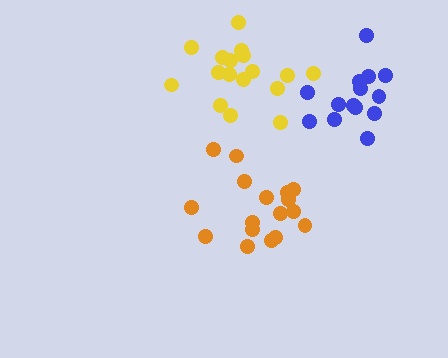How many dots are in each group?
Group 1: 17 dots, Group 2: 17 dots, Group 3: 14 dots (48 total).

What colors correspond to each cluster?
The clusters are colored: orange, yellow, blue.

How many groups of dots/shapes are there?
There are 3 groups.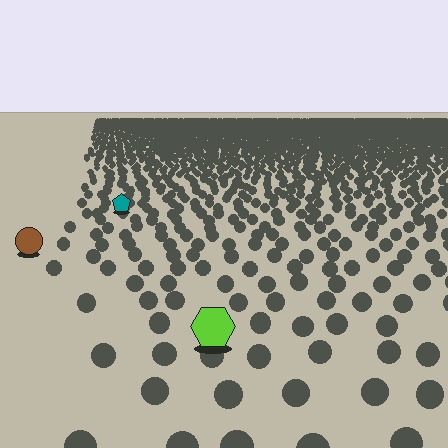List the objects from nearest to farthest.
From nearest to farthest: the lime hexagon, the brown circle, the teal pentagon.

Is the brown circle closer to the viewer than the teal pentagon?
Yes. The brown circle is closer — you can tell from the texture gradient: the ground texture is coarser near it.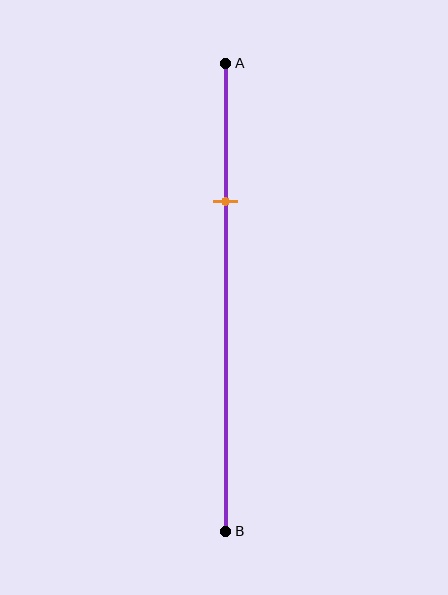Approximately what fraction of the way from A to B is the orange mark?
The orange mark is approximately 30% of the way from A to B.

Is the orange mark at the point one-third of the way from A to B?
No, the mark is at about 30% from A, not at the 33% one-third point.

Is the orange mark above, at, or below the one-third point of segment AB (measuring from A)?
The orange mark is above the one-third point of segment AB.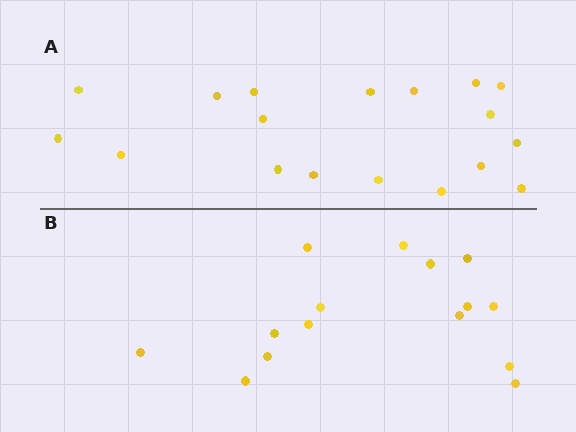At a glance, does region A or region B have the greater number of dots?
Region A (the top region) has more dots.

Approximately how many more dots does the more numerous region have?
Region A has just a few more — roughly 2 or 3 more dots than region B.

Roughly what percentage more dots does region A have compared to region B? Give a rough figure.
About 20% more.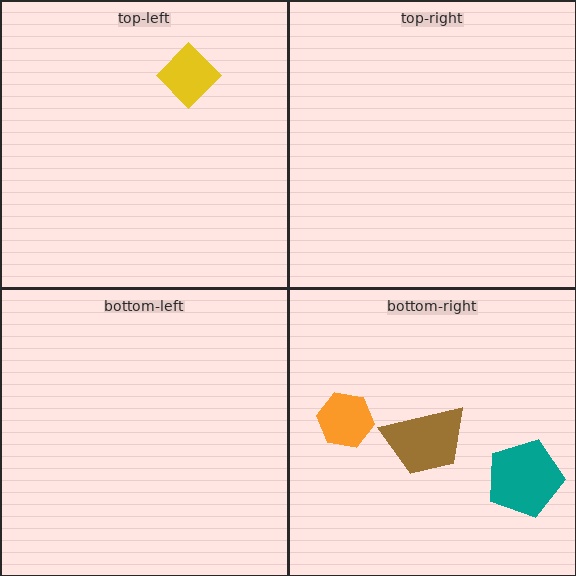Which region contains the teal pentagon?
The bottom-right region.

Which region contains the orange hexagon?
The bottom-right region.